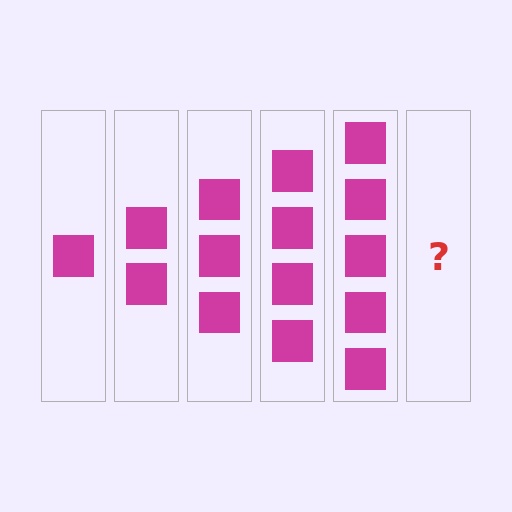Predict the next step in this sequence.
The next step is 6 squares.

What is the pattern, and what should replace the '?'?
The pattern is that each step adds one more square. The '?' should be 6 squares.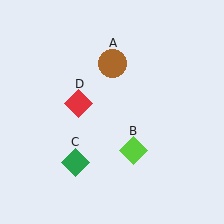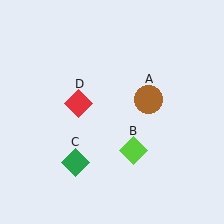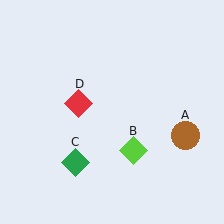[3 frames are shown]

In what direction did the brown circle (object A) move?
The brown circle (object A) moved down and to the right.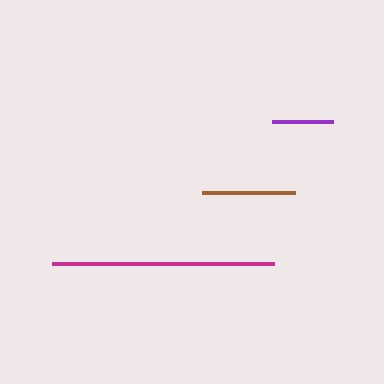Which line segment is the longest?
The magenta line is the longest at approximately 222 pixels.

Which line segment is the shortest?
The purple line is the shortest at approximately 60 pixels.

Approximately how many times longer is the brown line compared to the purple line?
The brown line is approximately 1.5 times the length of the purple line.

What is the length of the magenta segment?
The magenta segment is approximately 222 pixels long.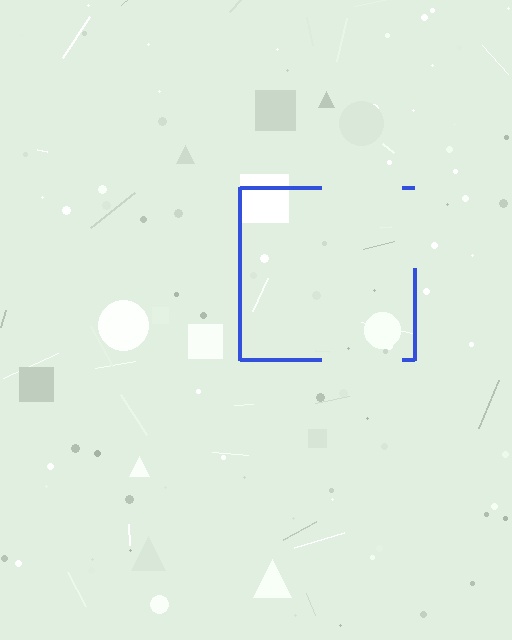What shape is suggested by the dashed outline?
The dashed outline suggests a square.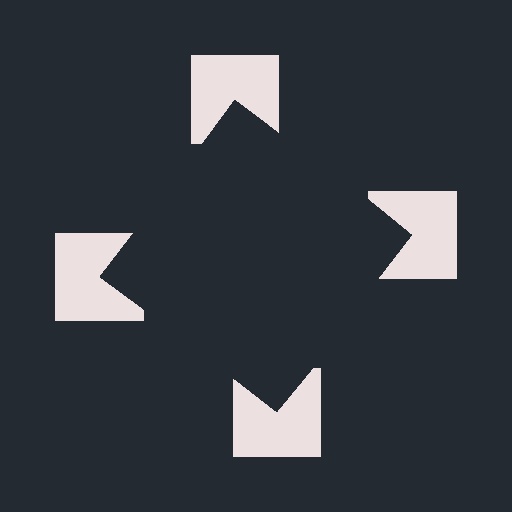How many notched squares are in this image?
There are 4 — one at each vertex of the illusory square.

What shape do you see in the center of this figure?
An illusory square — its edges are inferred from the aligned wedge cuts in the notched squares, not physically drawn.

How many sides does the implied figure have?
4 sides.